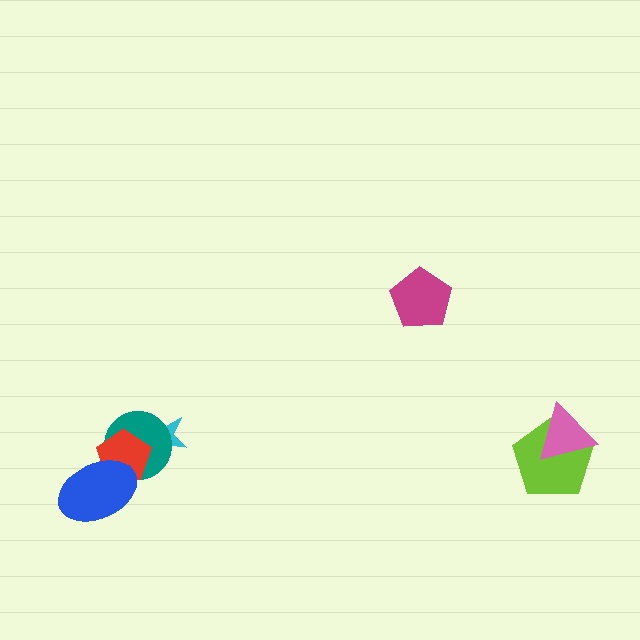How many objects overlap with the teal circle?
3 objects overlap with the teal circle.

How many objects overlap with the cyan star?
2 objects overlap with the cyan star.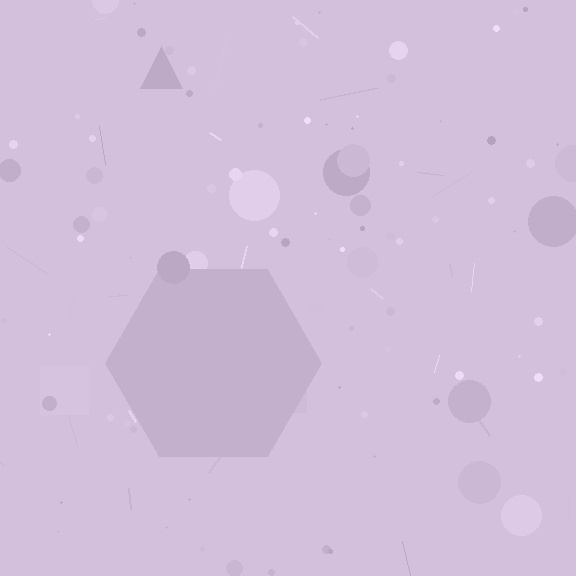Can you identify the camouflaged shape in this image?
The camouflaged shape is a hexagon.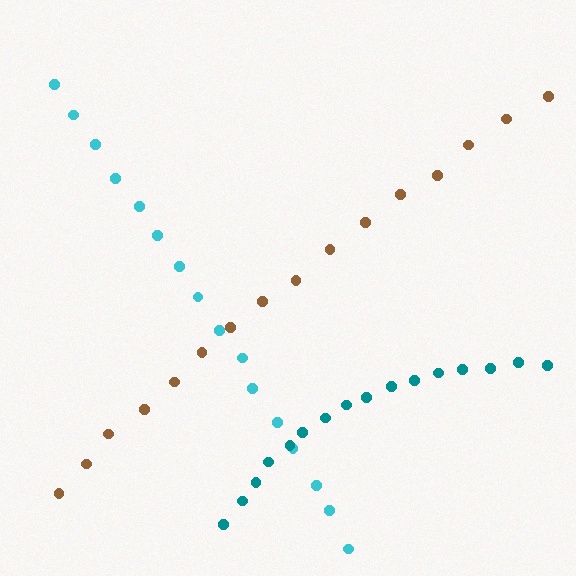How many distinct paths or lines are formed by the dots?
There are 3 distinct paths.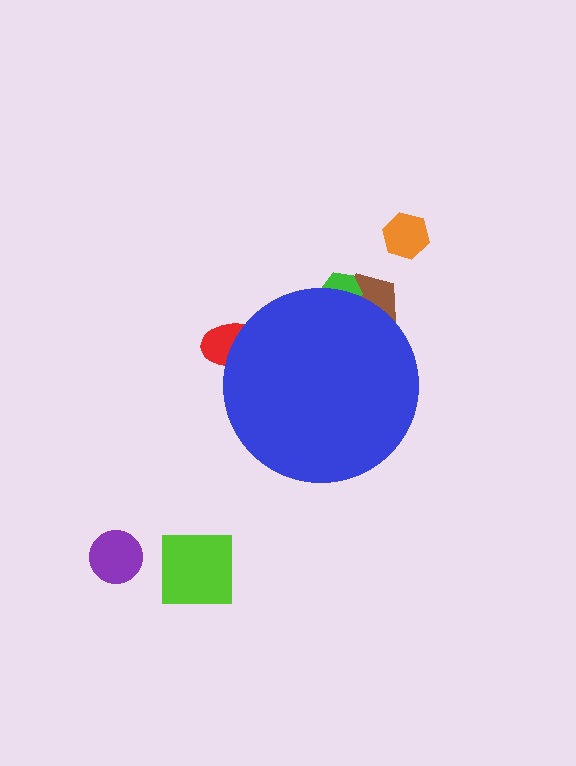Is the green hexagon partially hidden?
Yes, the green hexagon is partially hidden behind the blue circle.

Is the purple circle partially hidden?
No, the purple circle is fully visible.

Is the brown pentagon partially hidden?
Yes, the brown pentagon is partially hidden behind the blue circle.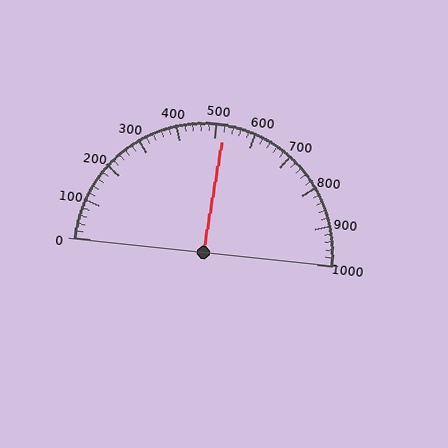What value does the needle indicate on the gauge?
The needle indicates approximately 520.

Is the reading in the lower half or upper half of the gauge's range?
The reading is in the upper half of the range (0 to 1000).